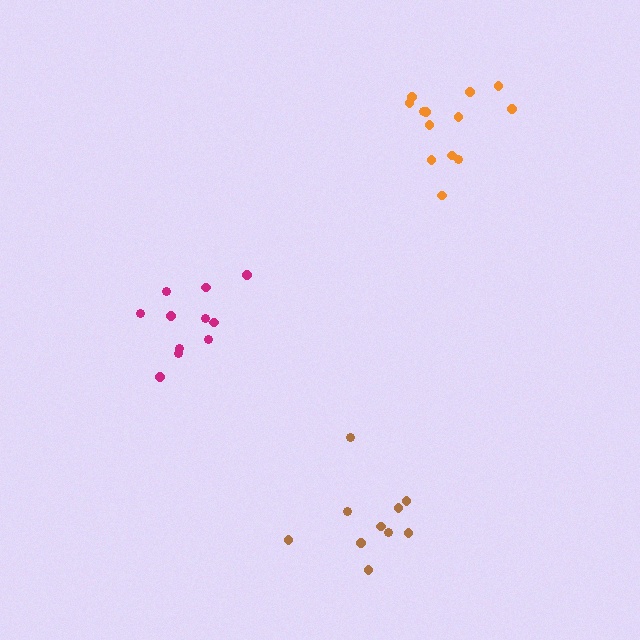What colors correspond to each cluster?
The clusters are colored: brown, orange, magenta.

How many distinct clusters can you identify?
There are 3 distinct clusters.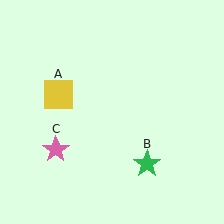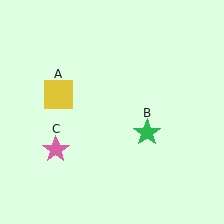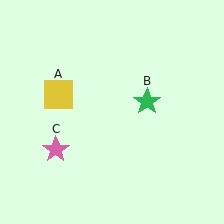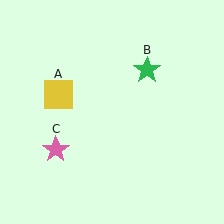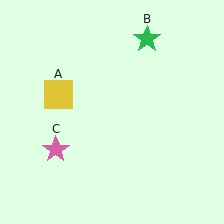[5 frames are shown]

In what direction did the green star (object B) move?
The green star (object B) moved up.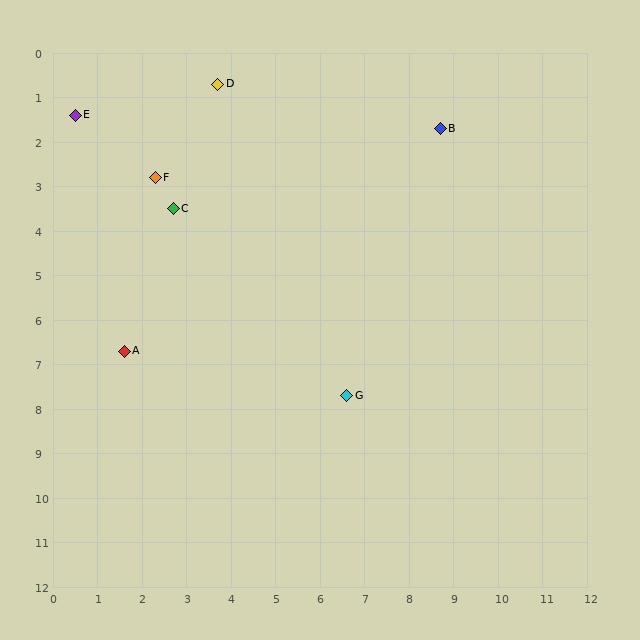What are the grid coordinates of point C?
Point C is at approximately (2.7, 3.5).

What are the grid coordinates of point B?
Point B is at approximately (8.7, 1.7).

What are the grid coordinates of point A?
Point A is at approximately (1.6, 6.7).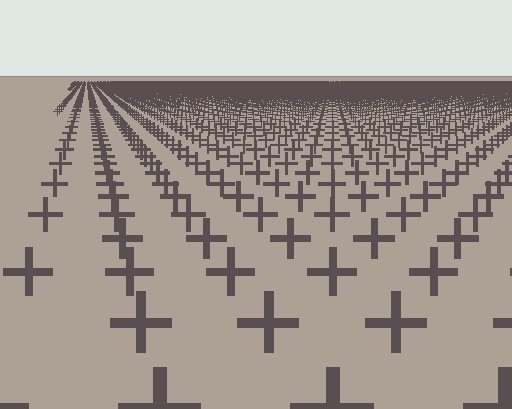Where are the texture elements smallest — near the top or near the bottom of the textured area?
Near the top.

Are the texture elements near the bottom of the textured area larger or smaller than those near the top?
Larger. Near the bottom, elements are closer to the viewer and appear at a bigger on-screen size.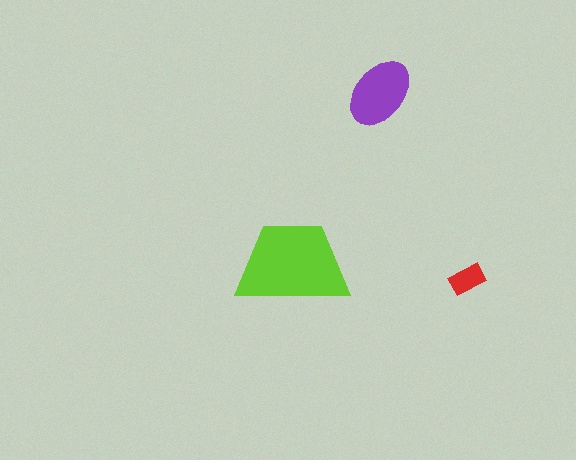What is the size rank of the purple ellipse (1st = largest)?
2nd.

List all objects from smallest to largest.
The red rectangle, the purple ellipse, the lime trapezoid.